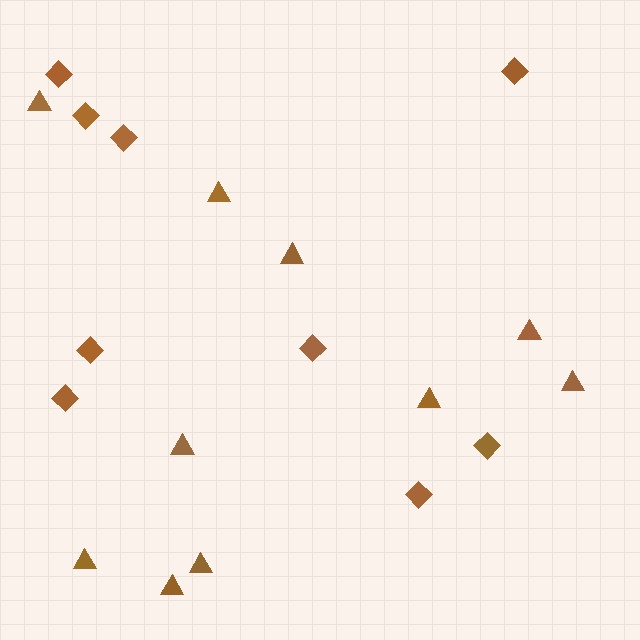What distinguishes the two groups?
There are 2 groups: one group of diamonds (9) and one group of triangles (10).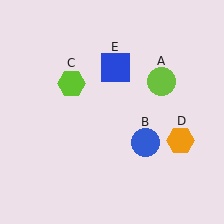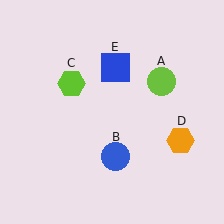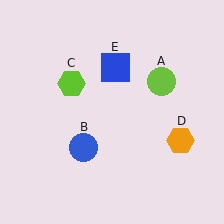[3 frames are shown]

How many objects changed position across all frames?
1 object changed position: blue circle (object B).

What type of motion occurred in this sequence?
The blue circle (object B) rotated clockwise around the center of the scene.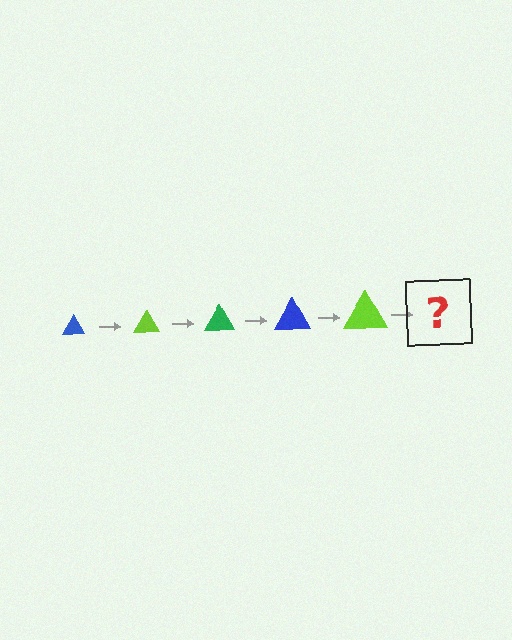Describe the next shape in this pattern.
It should be a green triangle, larger than the previous one.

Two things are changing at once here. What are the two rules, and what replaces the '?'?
The two rules are that the triangle grows larger each step and the color cycles through blue, lime, and green. The '?' should be a green triangle, larger than the previous one.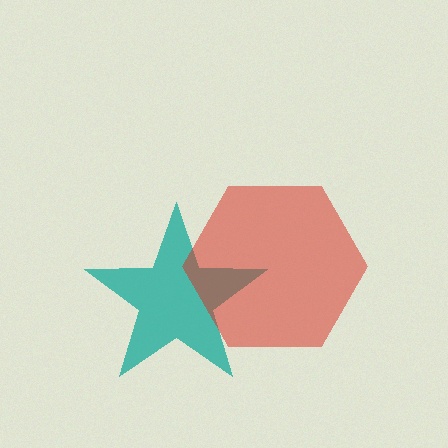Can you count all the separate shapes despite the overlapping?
Yes, there are 2 separate shapes.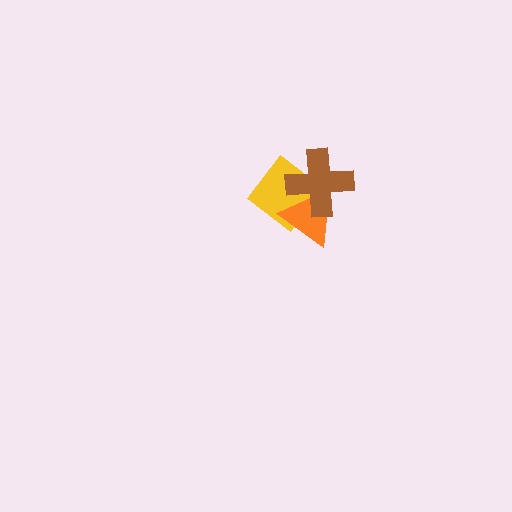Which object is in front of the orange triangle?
The brown cross is in front of the orange triangle.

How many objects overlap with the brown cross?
2 objects overlap with the brown cross.